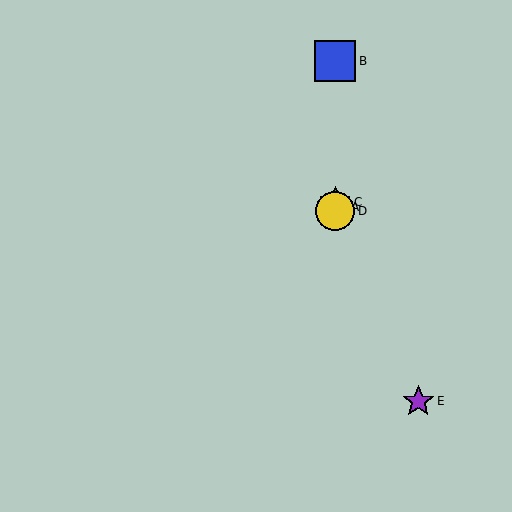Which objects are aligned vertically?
Objects A, B, C, D are aligned vertically.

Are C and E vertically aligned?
No, C is at x≈335 and E is at x≈418.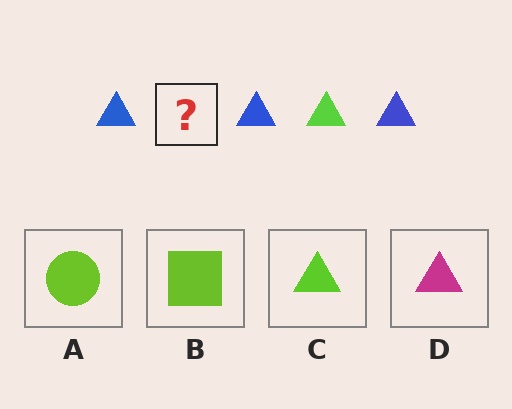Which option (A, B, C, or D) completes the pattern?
C.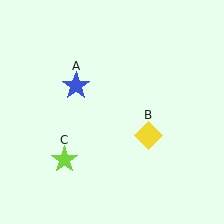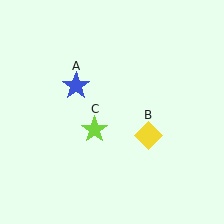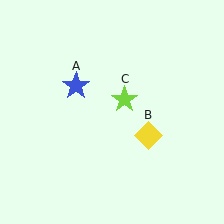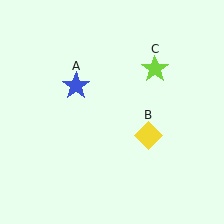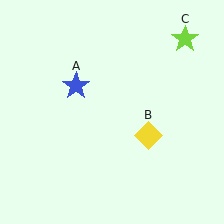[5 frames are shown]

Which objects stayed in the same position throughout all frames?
Blue star (object A) and yellow diamond (object B) remained stationary.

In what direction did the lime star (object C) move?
The lime star (object C) moved up and to the right.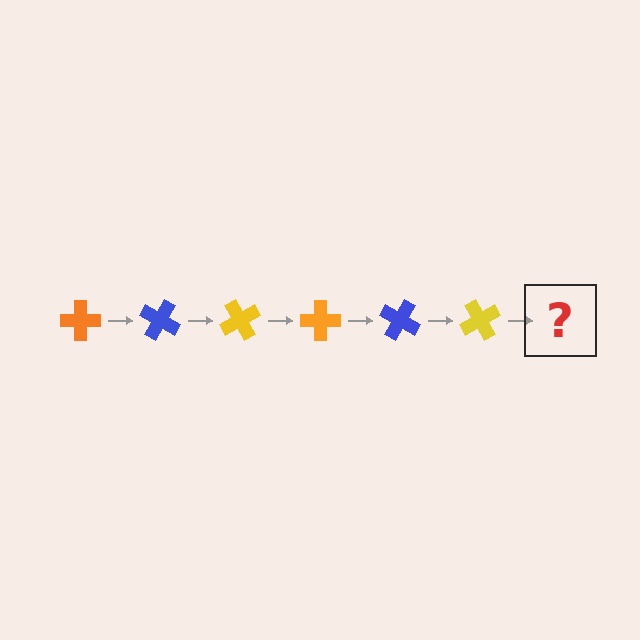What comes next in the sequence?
The next element should be an orange cross, rotated 180 degrees from the start.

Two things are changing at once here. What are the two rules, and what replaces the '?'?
The two rules are that it rotates 30 degrees each step and the color cycles through orange, blue, and yellow. The '?' should be an orange cross, rotated 180 degrees from the start.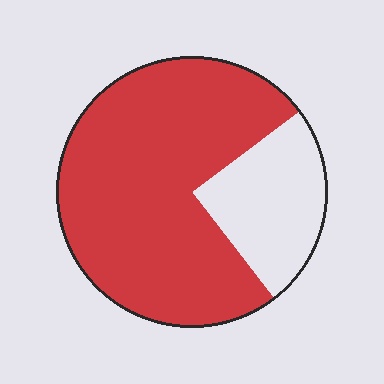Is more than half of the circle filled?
Yes.